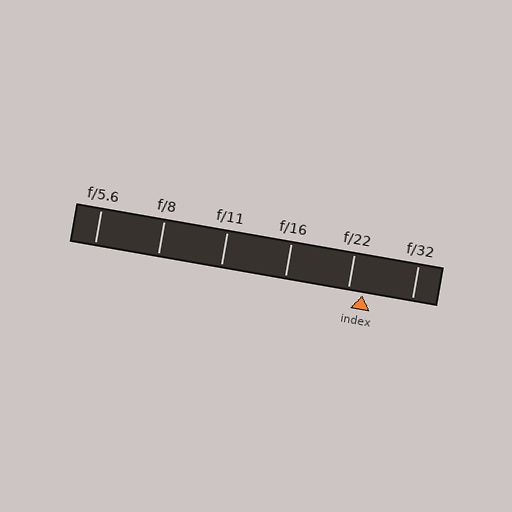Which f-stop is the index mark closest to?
The index mark is closest to f/22.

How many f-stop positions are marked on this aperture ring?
There are 6 f-stop positions marked.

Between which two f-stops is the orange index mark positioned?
The index mark is between f/22 and f/32.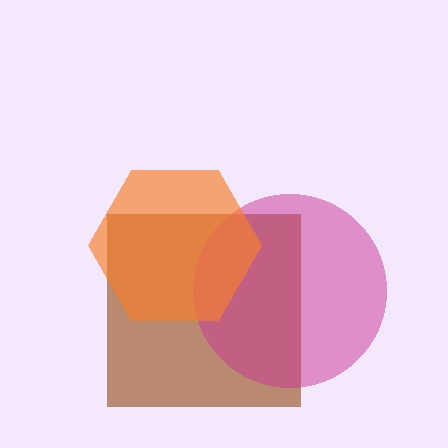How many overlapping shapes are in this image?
There are 3 overlapping shapes in the image.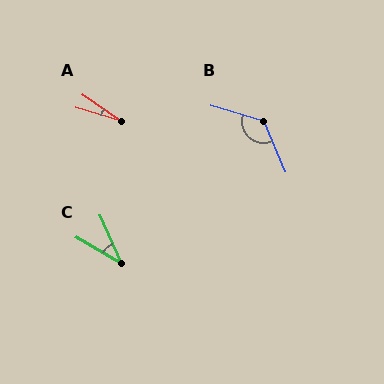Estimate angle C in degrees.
Approximately 36 degrees.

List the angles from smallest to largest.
A (19°), C (36°), B (129°).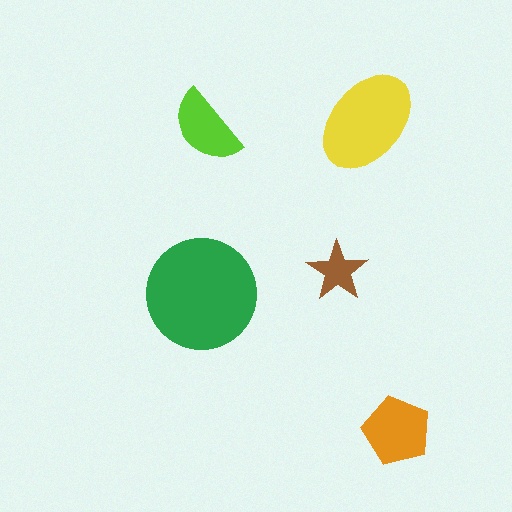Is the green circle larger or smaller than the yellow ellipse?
Larger.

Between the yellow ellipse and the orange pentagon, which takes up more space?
The yellow ellipse.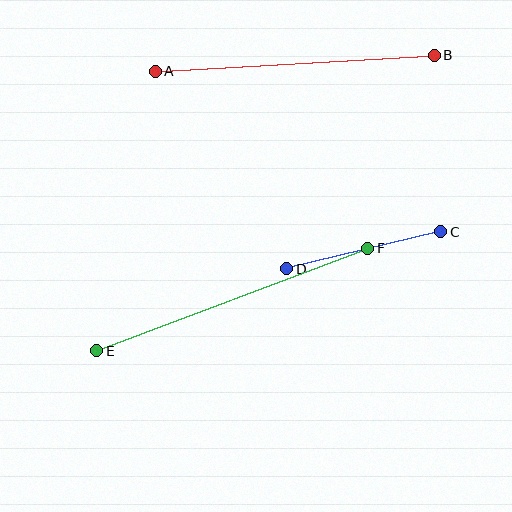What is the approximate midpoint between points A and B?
The midpoint is at approximately (295, 63) pixels.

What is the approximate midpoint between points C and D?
The midpoint is at approximately (364, 250) pixels.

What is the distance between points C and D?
The distance is approximately 158 pixels.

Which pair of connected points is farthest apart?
Points E and F are farthest apart.